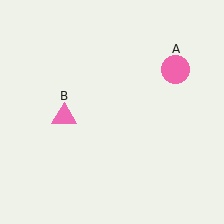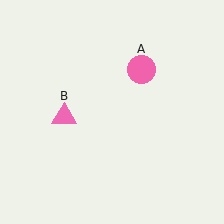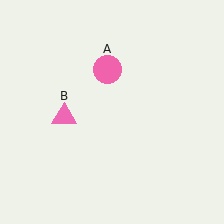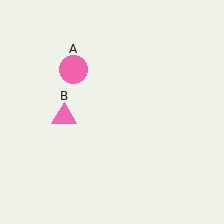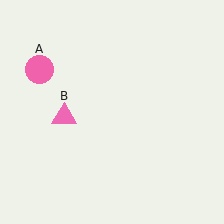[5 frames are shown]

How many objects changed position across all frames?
1 object changed position: pink circle (object A).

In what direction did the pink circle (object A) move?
The pink circle (object A) moved left.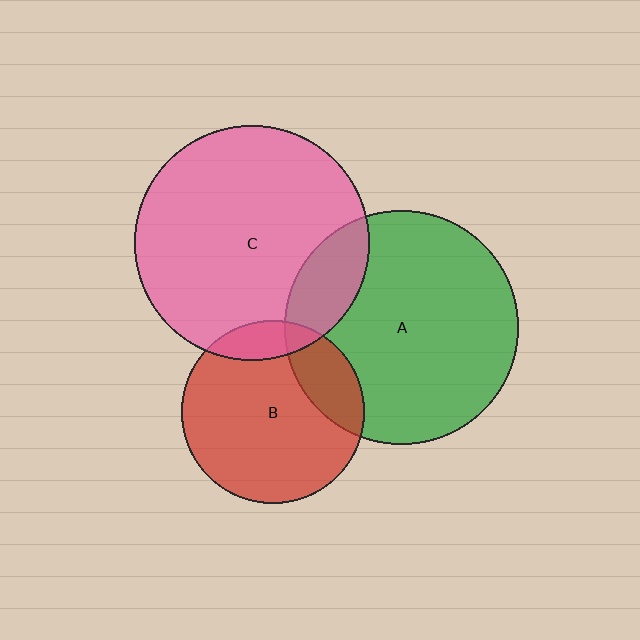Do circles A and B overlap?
Yes.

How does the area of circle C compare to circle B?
Approximately 1.6 times.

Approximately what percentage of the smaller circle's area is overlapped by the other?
Approximately 20%.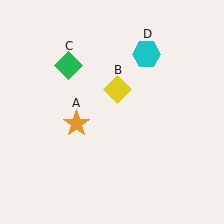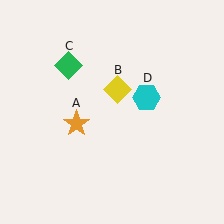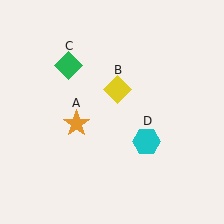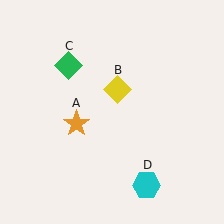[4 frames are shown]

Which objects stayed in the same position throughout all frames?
Orange star (object A) and yellow diamond (object B) and green diamond (object C) remained stationary.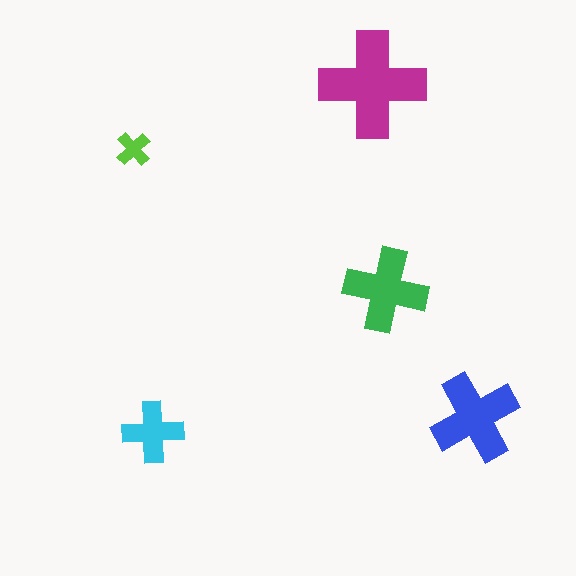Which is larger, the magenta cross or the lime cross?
The magenta one.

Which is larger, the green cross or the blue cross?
The blue one.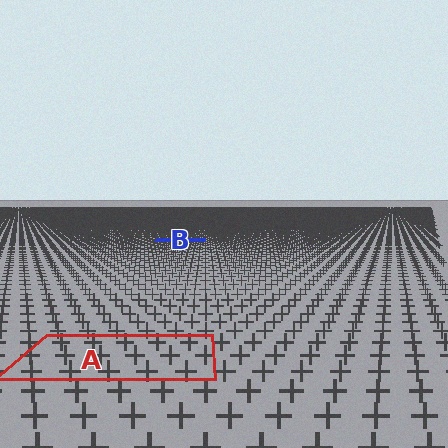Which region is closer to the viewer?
Region A is closer. The texture elements there are larger and more spread out.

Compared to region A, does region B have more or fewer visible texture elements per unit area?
Region B has more texture elements per unit area — they are packed more densely because it is farther away.